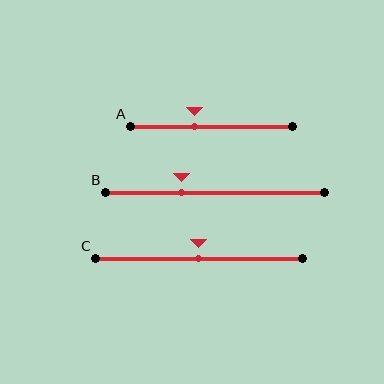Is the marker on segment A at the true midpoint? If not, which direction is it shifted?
No, the marker on segment A is shifted to the left by about 11% of the segment length.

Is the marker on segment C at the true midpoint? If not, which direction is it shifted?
Yes, the marker on segment C is at the true midpoint.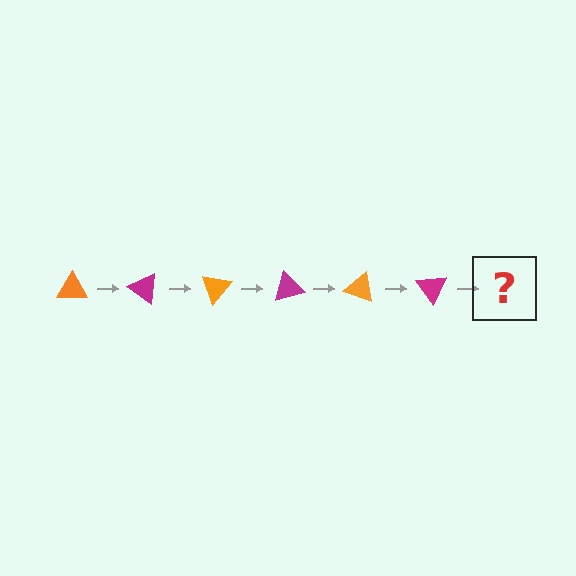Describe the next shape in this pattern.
It should be an orange triangle, rotated 210 degrees from the start.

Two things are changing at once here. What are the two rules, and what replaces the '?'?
The two rules are that it rotates 35 degrees each step and the color cycles through orange and magenta. The '?' should be an orange triangle, rotated 210 degrees from the start.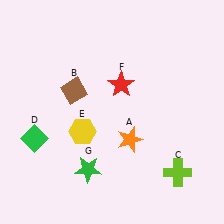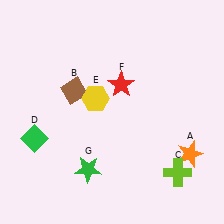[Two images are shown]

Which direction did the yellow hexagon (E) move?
The yellow hexagon (E) moved up.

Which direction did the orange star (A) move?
The orange star (A) moved right.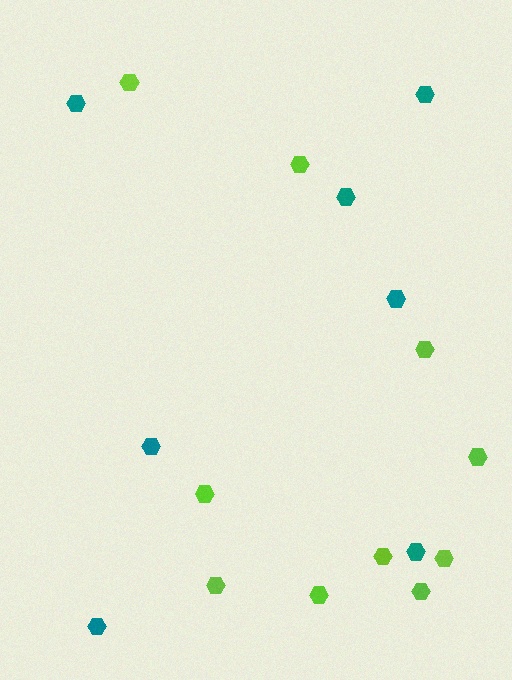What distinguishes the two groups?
There are 2 groups: one group of lime hexagons (10) and one group of teal hexagons (7).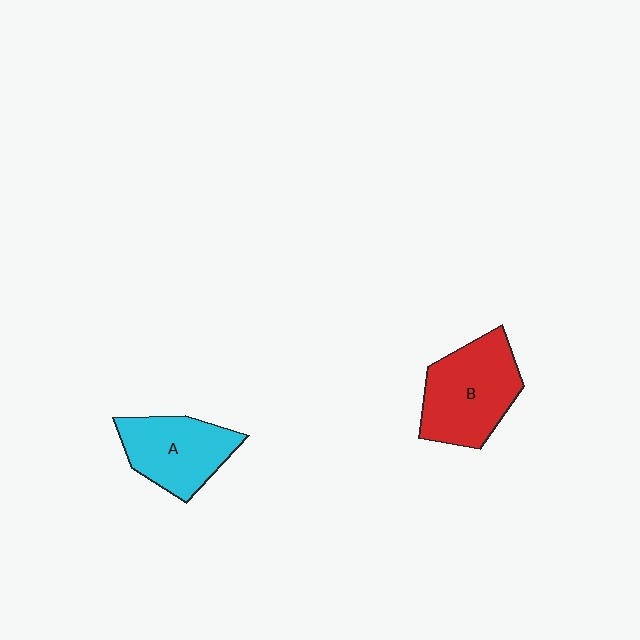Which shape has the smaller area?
Shape A (cyan).